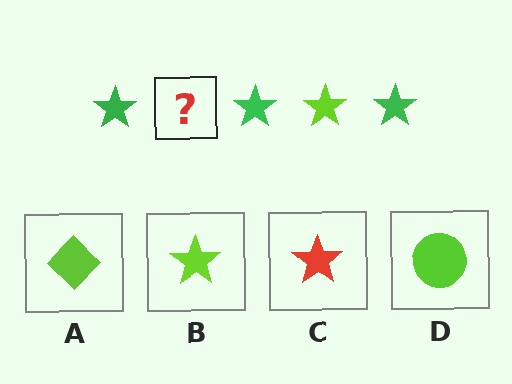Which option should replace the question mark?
Option B.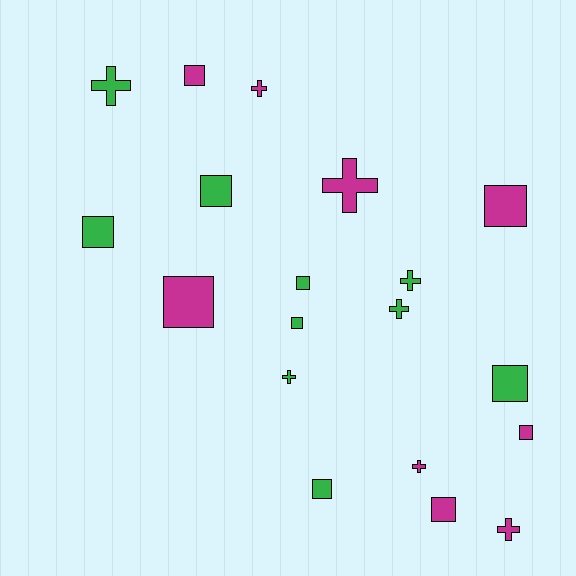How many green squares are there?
There are 6 green squares.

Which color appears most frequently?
Green, with 10 objects.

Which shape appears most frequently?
Square, with 11 objects.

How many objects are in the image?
There are 19 objects.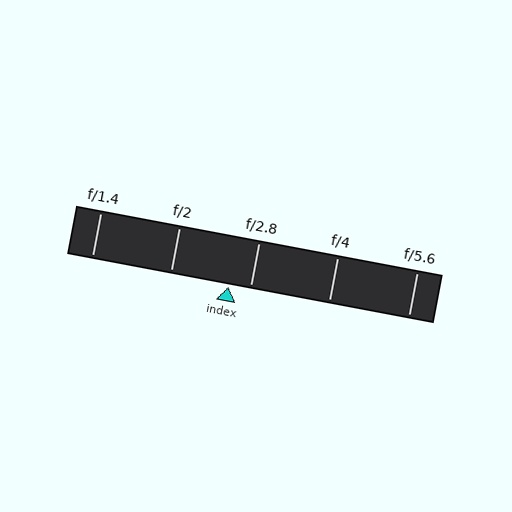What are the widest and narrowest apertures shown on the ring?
The widest aperture shown is f/1.4 and the narrowest is f/5.6.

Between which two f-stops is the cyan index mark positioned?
The index mark is between f/2 and f/2.8.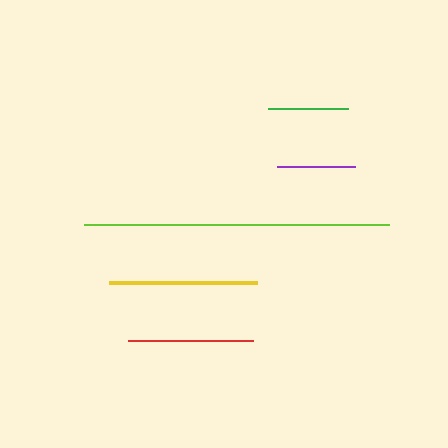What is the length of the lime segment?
The lime segment is approximately 304 pixels long.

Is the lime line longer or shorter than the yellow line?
The lime line is longer than the yellow line.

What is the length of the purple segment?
The purple segment is approximately 78 pixels long.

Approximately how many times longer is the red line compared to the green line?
The red line is approximately 1.6 times the length of the green line.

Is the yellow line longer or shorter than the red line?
The yellow line is longer than the red line.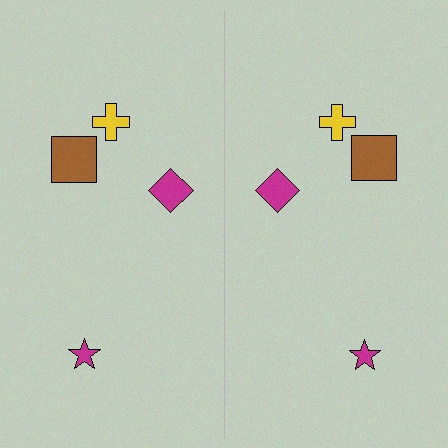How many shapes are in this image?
There are 8 shapes in this image.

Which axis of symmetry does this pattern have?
The pattern has a vertical axis of symmetry running through the center of the image.